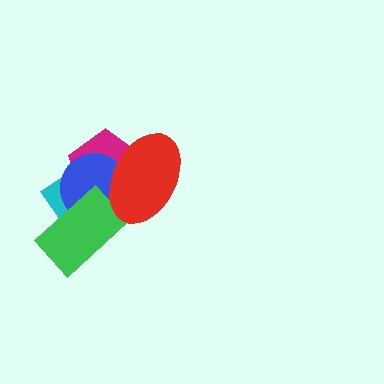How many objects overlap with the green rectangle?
3 objects overlap with the green rectangle.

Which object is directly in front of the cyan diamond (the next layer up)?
The blue circle is directly in front of the cyan diamond.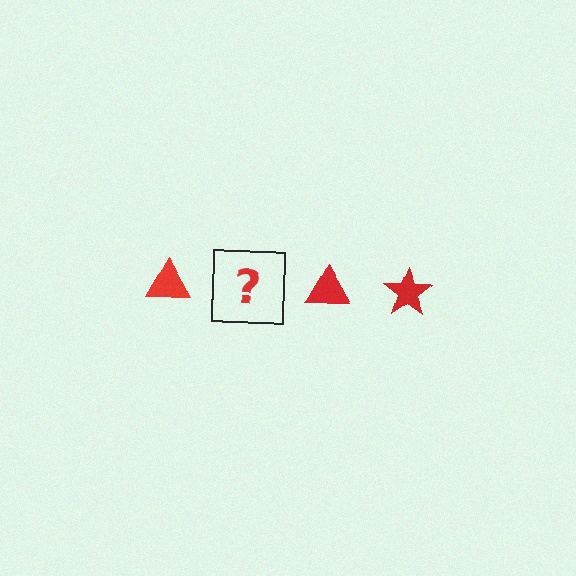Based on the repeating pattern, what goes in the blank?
The blank should be a red star.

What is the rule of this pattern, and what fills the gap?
The rule is that the pattern cycles through triangle, star shapes in red. The gap should be filled with a red star.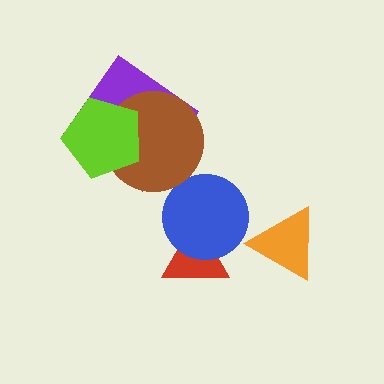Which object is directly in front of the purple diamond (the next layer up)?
The brown circle is directly in front of the purple diamond.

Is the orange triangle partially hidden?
No, no other shape covers it.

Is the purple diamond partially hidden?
Yes, it is partially covered by another shape.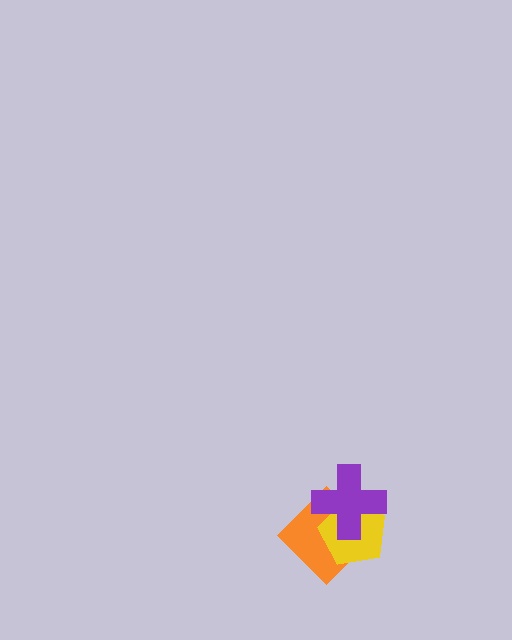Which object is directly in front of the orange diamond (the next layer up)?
The yellow pentagon is directly in front of the orange diamond.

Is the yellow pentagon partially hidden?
Yes, it is partially covered by another shape.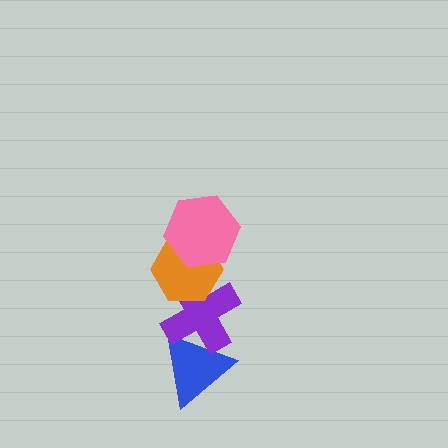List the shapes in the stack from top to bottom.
From top to bottom: the pink hexagon, the orange hexagon, the purple cross, the blue triangle.